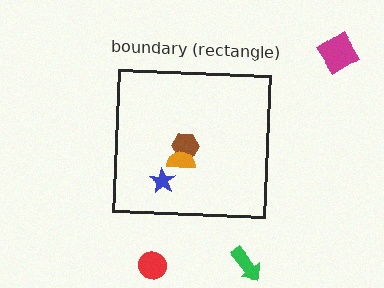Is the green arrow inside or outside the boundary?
Outside.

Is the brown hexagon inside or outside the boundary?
Inside.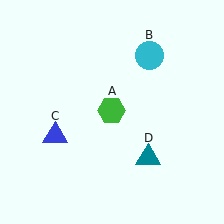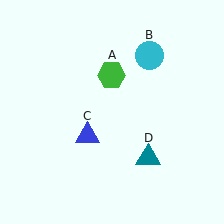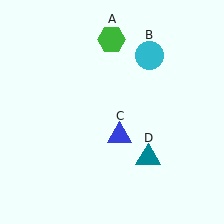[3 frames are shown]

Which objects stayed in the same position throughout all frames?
Cyan circle (object B) and teal triangle (object D) remained stationary.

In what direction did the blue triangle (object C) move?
The blue triangle (object C) moved right.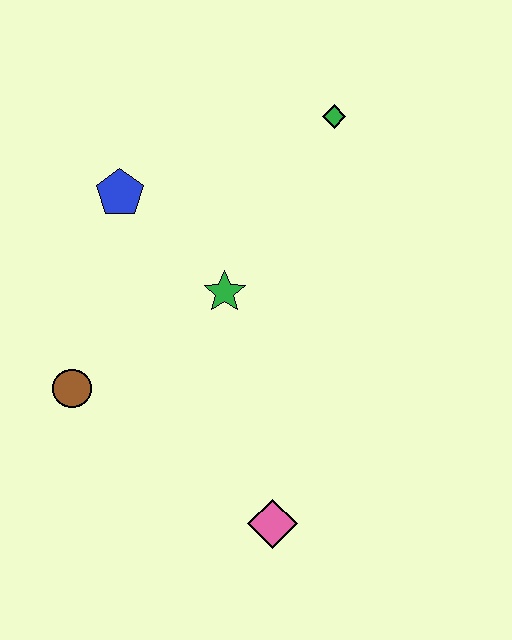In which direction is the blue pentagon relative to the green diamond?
The blue pentagon is to the left of the green diamond.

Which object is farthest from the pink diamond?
The green diamond is farthest from the pink diamond.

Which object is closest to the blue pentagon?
The green star is closest to the blue pentagon.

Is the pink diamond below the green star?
Yes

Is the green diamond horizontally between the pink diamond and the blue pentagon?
No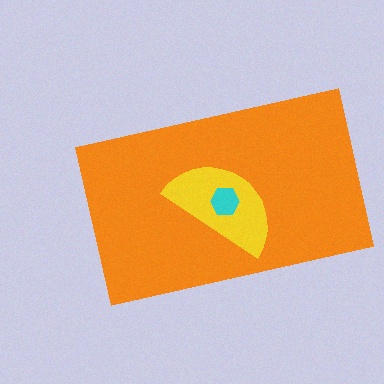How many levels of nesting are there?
3.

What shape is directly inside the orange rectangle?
The yellow semicircle.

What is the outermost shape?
The orange rectangle.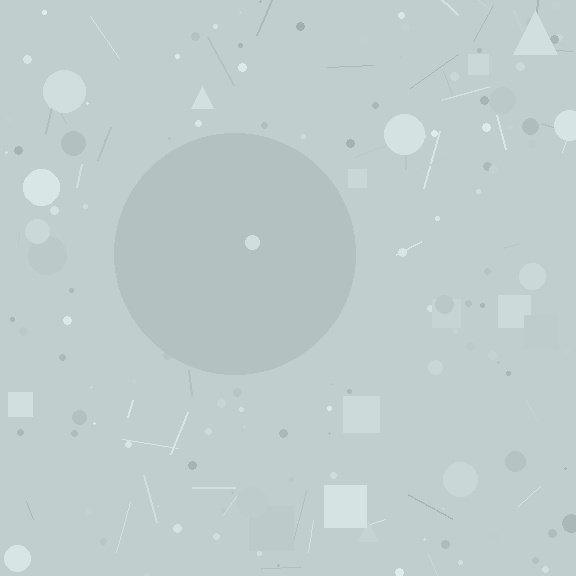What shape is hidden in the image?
A circle is hidden in the image.